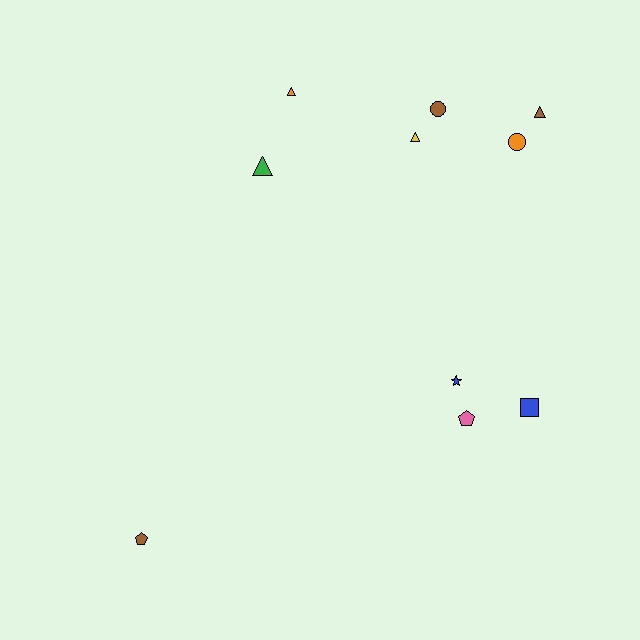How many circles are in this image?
There are 2 circles.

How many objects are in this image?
There are 10 objects.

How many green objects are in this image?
There is 1 green object.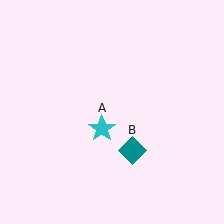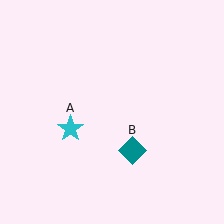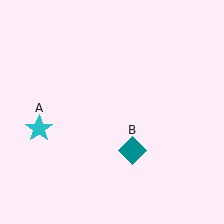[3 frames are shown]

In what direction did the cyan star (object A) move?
The cyan star (object A) moved left.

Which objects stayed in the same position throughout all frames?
Teal diamond (object B) remained stationary.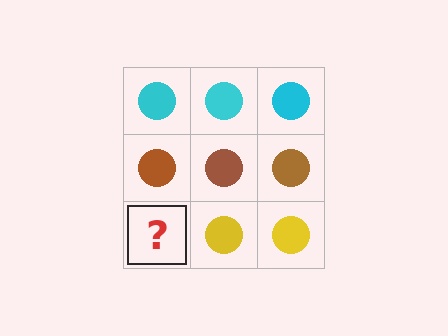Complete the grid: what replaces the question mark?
The question mark should be replaced with a yellow circle.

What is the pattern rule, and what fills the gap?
The rule is that each row has a consistent color. The gap should be filled with a yellow circle.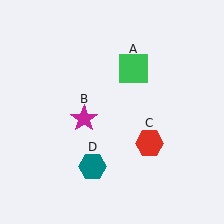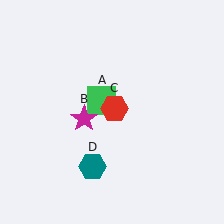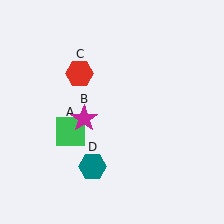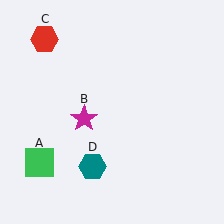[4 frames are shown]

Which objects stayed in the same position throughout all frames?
Magenta star (object B) and teal hexagon (object D) remained stationary.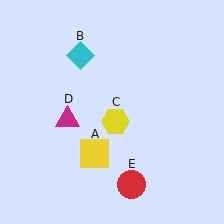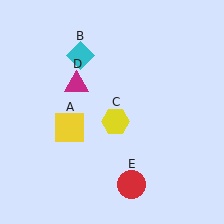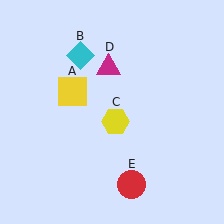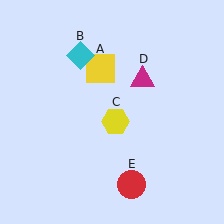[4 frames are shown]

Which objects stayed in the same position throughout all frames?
Cyan diamond (object B) and yellow hexagon (object C) and red circle (object E) remained stationary.